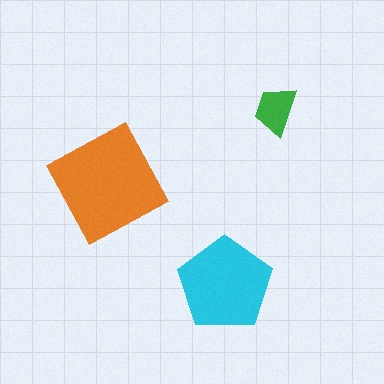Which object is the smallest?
The green trapezoid.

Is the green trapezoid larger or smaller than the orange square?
Smaller.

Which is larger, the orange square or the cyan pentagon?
The orange square.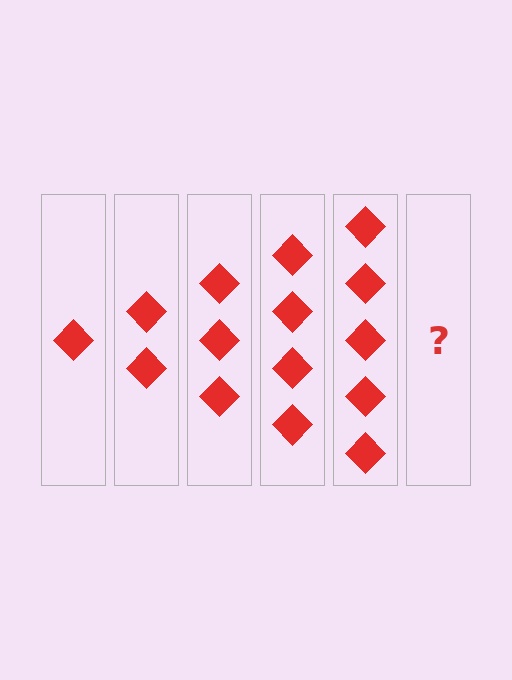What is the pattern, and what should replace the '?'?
The pattern is that each step adds one more diamond. The '?' should be 6 diamonds.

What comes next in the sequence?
The next element should be 6 diamonds.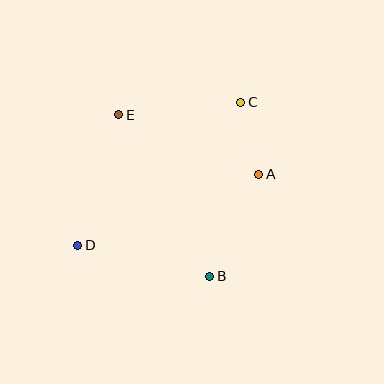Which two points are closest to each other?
Points A and C are closest to each other.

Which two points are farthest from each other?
Points C and D are farthest from each other.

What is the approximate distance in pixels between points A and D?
The distance between A and D is approximately 194 pixels.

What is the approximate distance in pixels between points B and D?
The distance between B and D is approximately 135 pixels.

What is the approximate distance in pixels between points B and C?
The distance between B and C is approximately 177 pixels.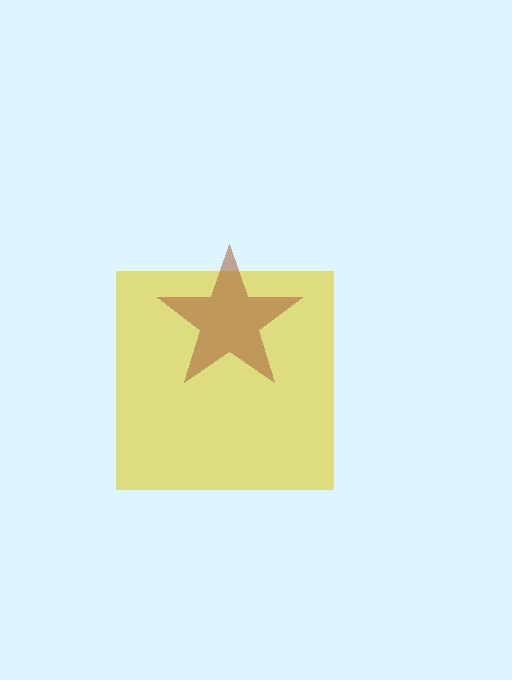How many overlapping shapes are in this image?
There are 2 overlapping shapes in the image.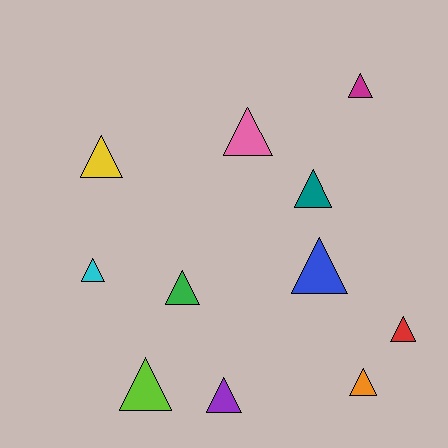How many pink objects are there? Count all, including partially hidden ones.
There is 1 pink object.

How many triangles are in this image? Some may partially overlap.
There are 11 triangles.